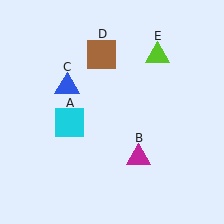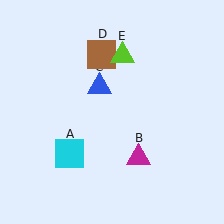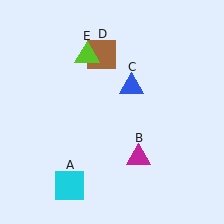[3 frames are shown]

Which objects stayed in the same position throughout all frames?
Magenta triangle (object B) and brown square (object D) remained stationary.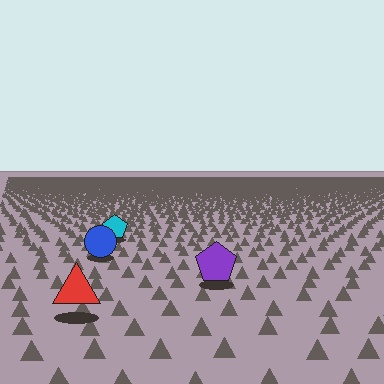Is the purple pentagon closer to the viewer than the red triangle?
No. The red triangle is closer — you can tell from the texture gradient: the ground texture is coarser near it.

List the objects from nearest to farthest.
From nearest to farthest: the red triangle, the purple pentagon, the blue circle, the cyan pentagon.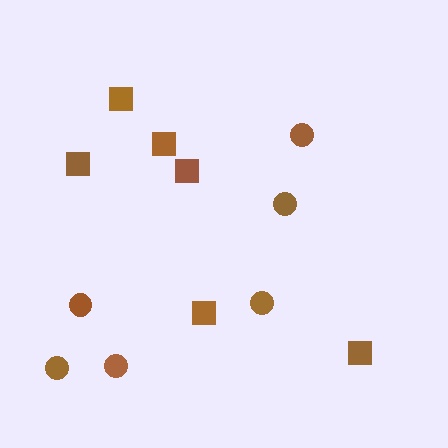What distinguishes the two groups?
There are 2 groups: one group of circles (6) and one group of squares (6).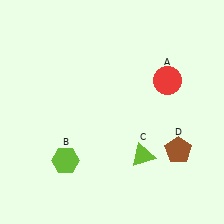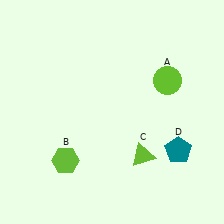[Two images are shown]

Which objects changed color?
A changed from red to lime. D changed from brown to teal.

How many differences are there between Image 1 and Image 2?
There are 2 differences between the two images.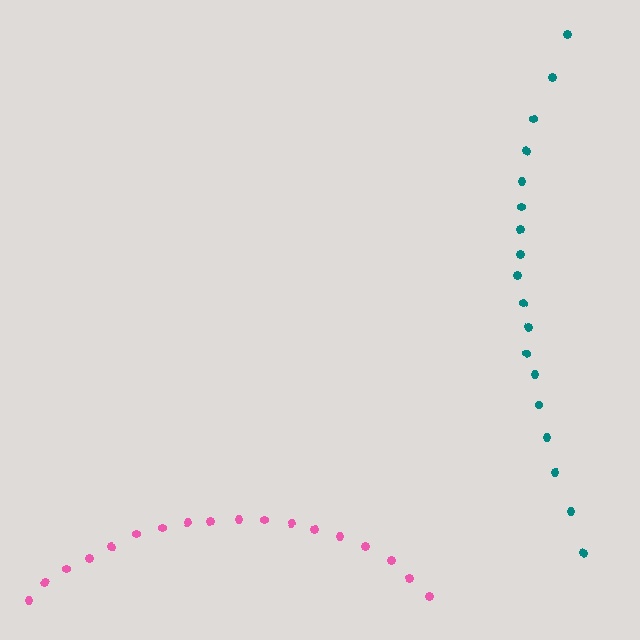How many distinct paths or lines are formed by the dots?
There are 2 distinct paths.